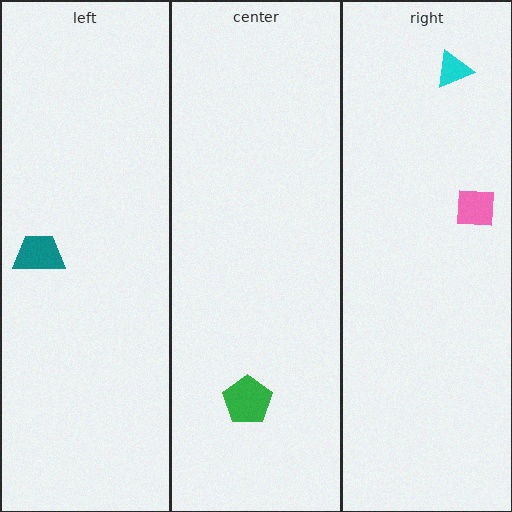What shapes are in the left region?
The teal trapezoid.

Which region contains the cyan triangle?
The right region.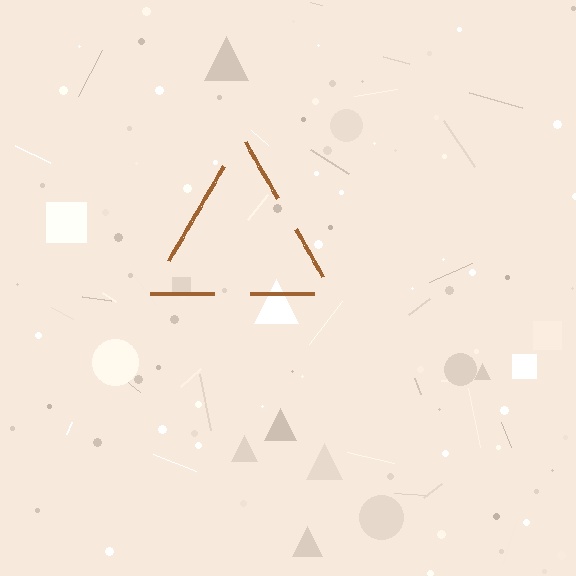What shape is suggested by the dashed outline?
The dashed outline suggests a triangle.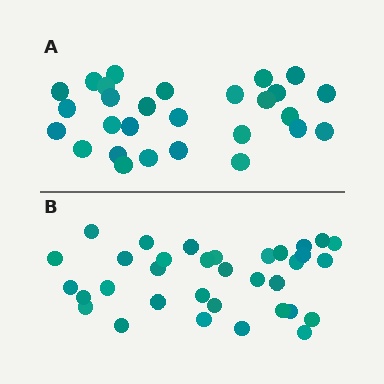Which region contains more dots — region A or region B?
Region B (the bottom region) has more dots.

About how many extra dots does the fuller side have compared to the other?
Region B has about 6 more dots than region A.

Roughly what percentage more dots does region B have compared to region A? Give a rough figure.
About 20% more.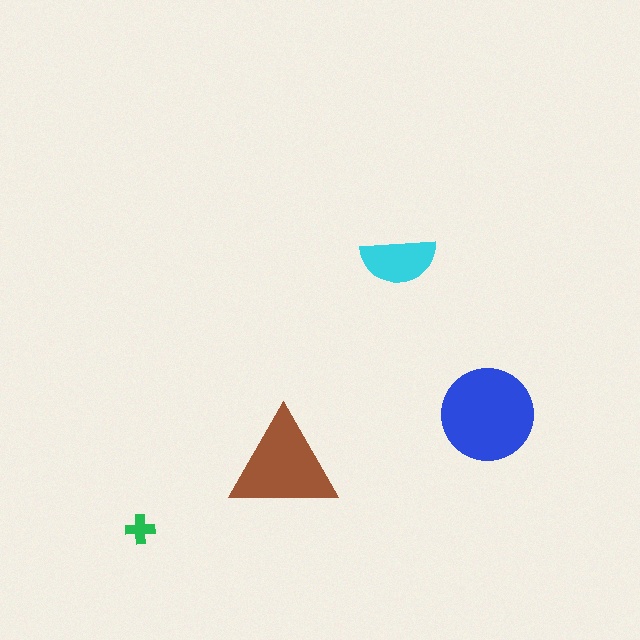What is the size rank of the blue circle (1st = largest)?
1st.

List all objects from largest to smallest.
The blue circle, the brown triangle, the cyan semicircle, the green cross.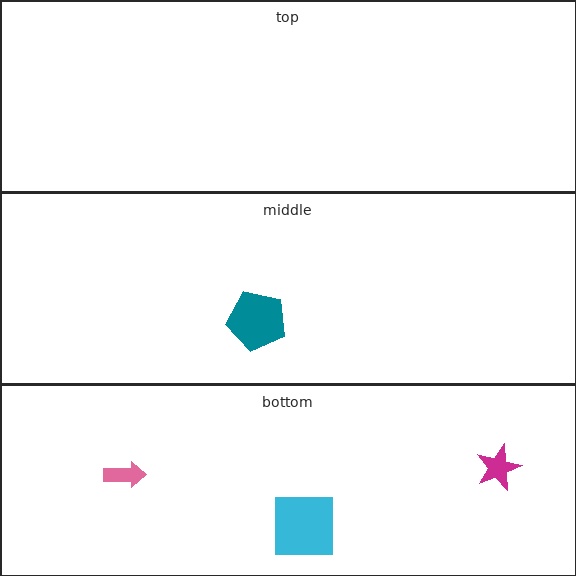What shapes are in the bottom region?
The cyan square, the magenta star, the pink arrow.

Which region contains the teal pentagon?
The middle region.